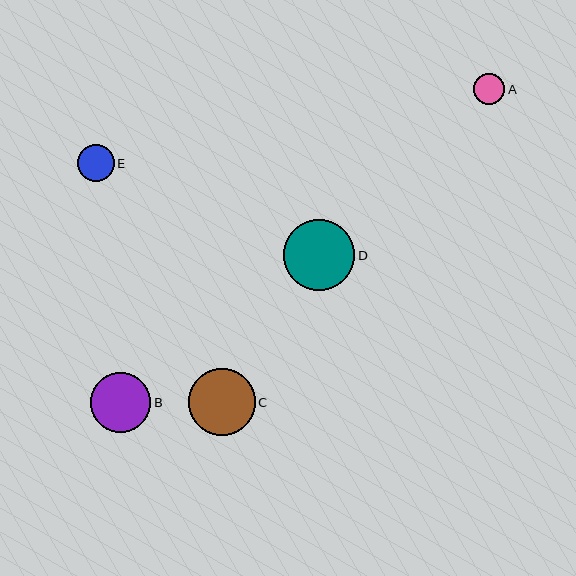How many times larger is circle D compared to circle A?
Circle D is approximately 2.3 times the size of circle A.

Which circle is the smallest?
Circle A is the smallest with a size of approximately 31 pixels.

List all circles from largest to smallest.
From largest to smallest: D, C, B, E, A.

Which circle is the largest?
Circle D is the largest with a size of approximately 71 pixels.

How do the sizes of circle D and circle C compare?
Circle D and circle C are approximately the same size.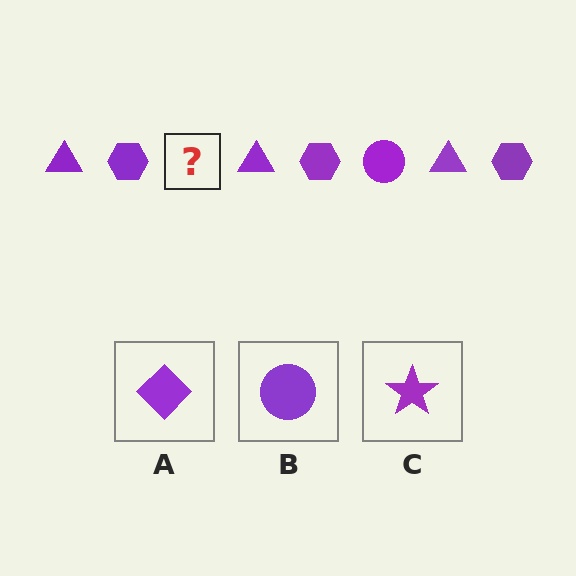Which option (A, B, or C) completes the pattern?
B.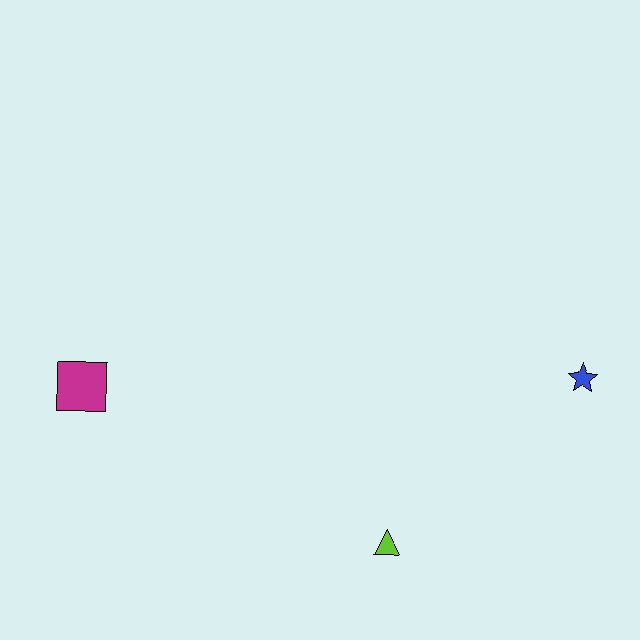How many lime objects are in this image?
There is 1 lime object.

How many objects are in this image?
There are 3 objects.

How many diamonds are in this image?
There are no diamonds.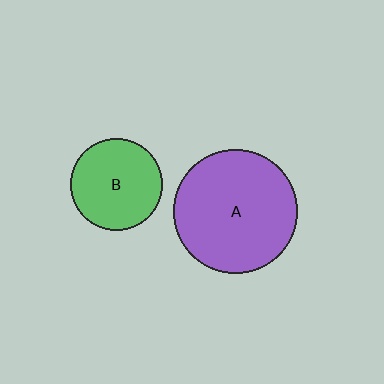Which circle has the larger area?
Circle A (purple).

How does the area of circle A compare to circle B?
Approximately 1.8 times.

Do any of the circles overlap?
No, none of the circles overlap.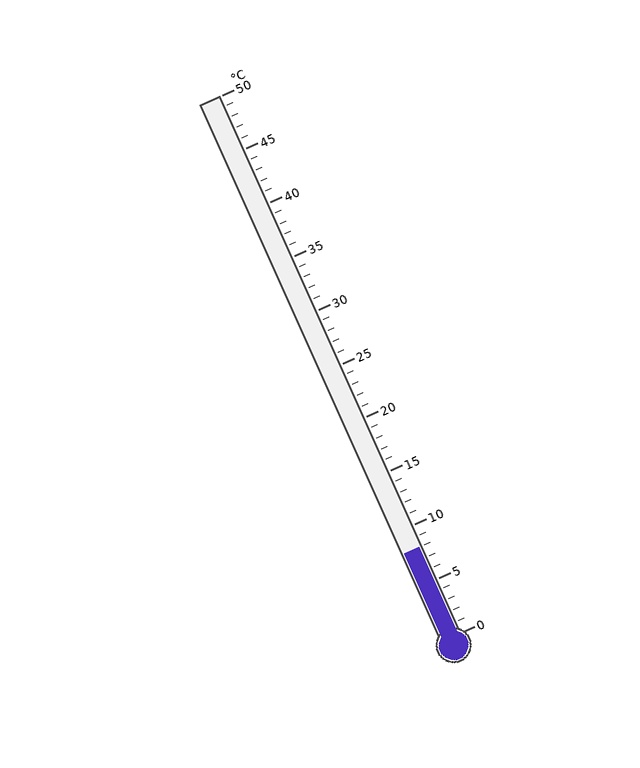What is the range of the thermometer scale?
The thermometer scale ranges from 0°C to 50°C.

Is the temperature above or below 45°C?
The temperature is below 45°C.